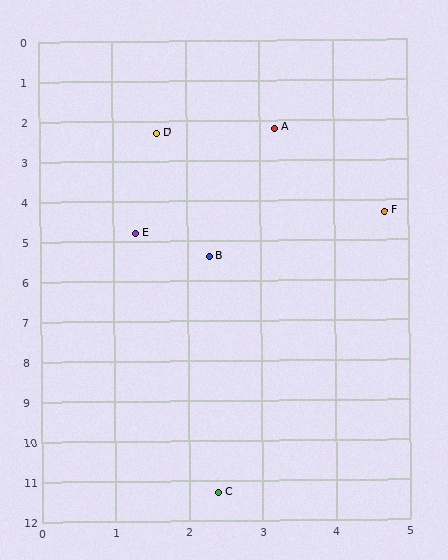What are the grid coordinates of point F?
Point F is at approximately (4.7, 4.3).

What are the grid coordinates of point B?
Point B is at approximately (2.3, 5.4).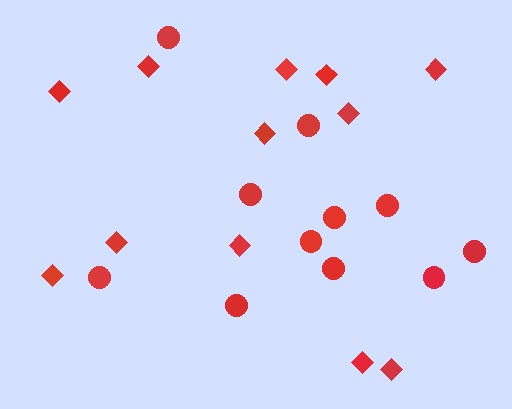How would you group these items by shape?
There are 2 groups: one group of circles (11) and one group of diamonds (12).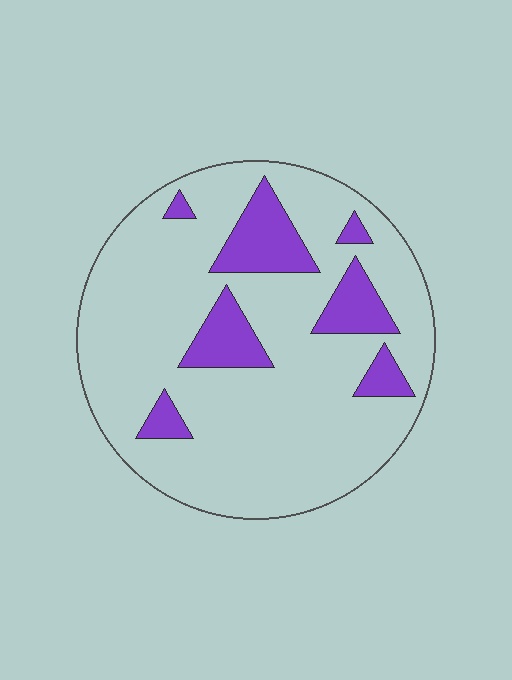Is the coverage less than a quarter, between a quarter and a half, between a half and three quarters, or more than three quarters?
Less than a quarter.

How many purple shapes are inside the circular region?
7.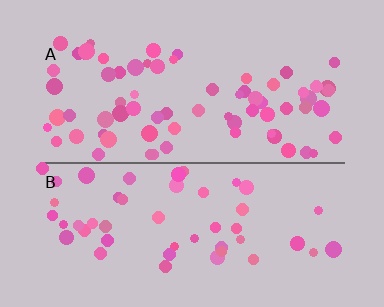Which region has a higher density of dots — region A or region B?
A (the top).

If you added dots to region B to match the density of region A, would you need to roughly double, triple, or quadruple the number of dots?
Approximately double.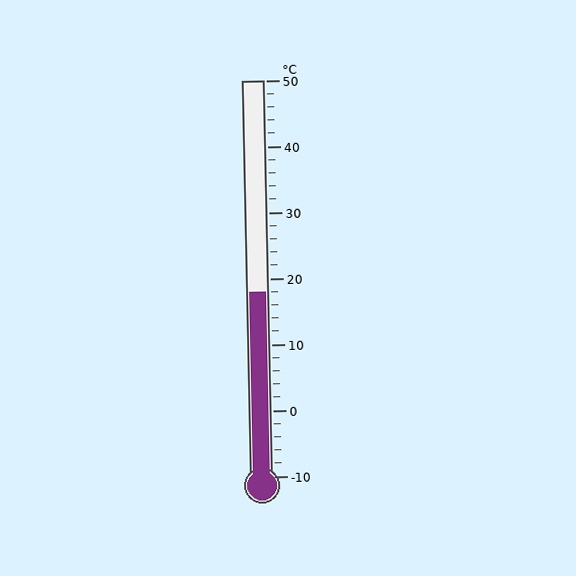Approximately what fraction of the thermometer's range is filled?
The thermometer is filled to approximately 45% of its range.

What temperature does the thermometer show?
The thermometer shows approximately 18°C.